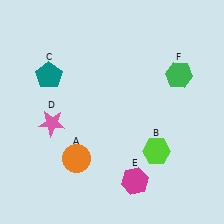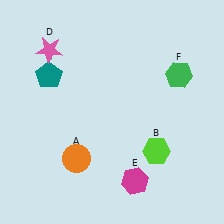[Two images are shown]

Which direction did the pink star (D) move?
The pink star (D) moved up.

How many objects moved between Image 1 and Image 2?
1 object moved between the two images.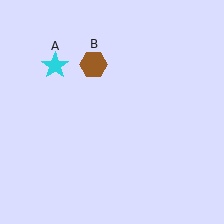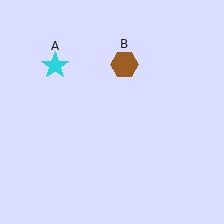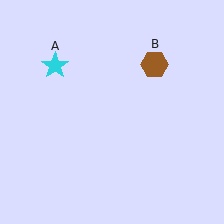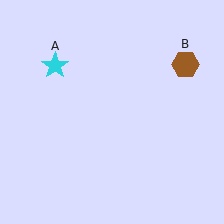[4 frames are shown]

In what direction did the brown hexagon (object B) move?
The brown hexagon (object B) moved right.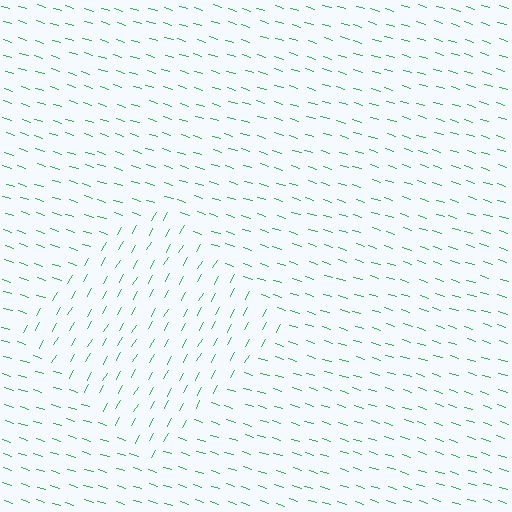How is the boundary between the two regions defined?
The boundary is defined purely by a change in line orientation (approximately 78 degrees difference). All lines are the same color and thickness.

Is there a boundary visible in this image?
Yes, there is a texture boundary formed by a change in line orientation.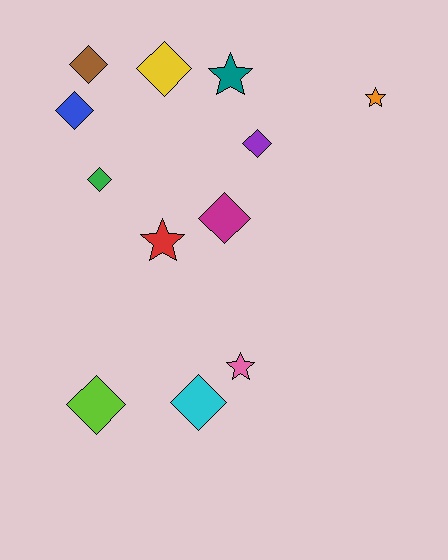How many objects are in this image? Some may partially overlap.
There are 12 objects.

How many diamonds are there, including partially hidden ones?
There are 8 diamonds.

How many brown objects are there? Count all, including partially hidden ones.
There is 1 brown object.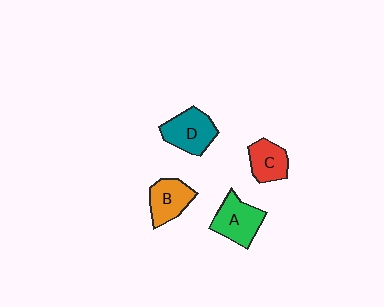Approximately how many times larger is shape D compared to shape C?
Approximately 1.3 times.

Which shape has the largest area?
Shape A (green).